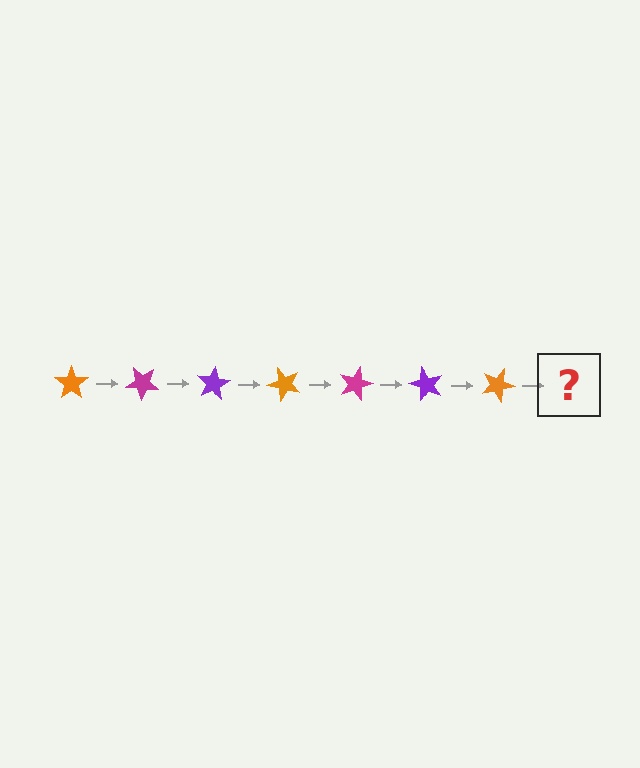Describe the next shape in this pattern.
It should be a magenta star, rotated 280 degrees from the start.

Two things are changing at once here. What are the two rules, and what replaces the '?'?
The two rules are that it rotates 40 degrees each step and the color cycles through orange, magenta, and purple. The '?' should be a magenta star, rotated 280 degrees from the start.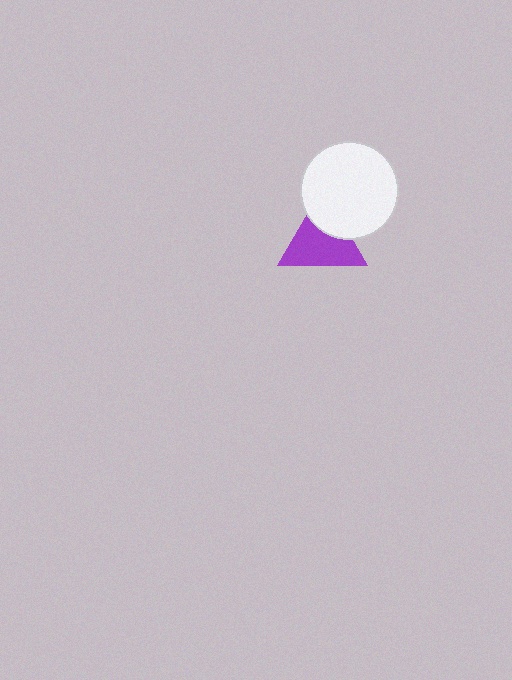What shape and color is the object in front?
The object in front is a white circle.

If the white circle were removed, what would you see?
You would see the complete purple triangle.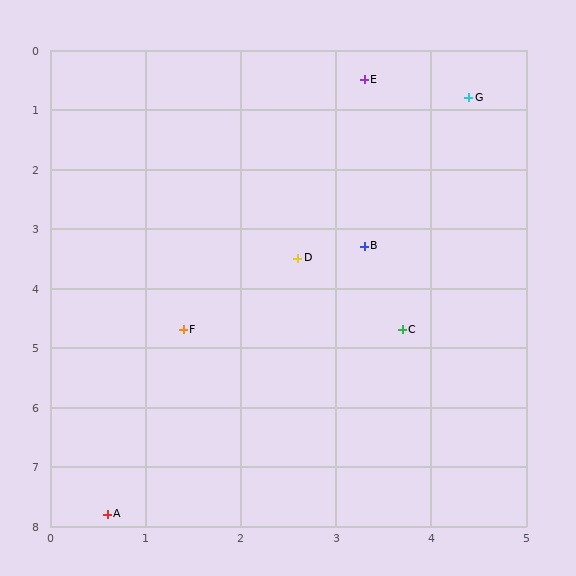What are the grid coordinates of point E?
Point E is at approximately (3.3, 0.5).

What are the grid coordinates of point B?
Point B is at approximately (3.3, 3.3).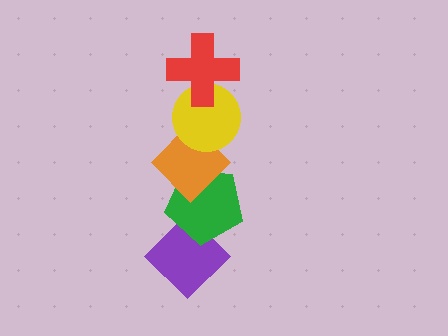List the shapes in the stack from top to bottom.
From top to bottom: the red cross, the yellow circle, the orange diamond, the green pentagon, the purple diamond.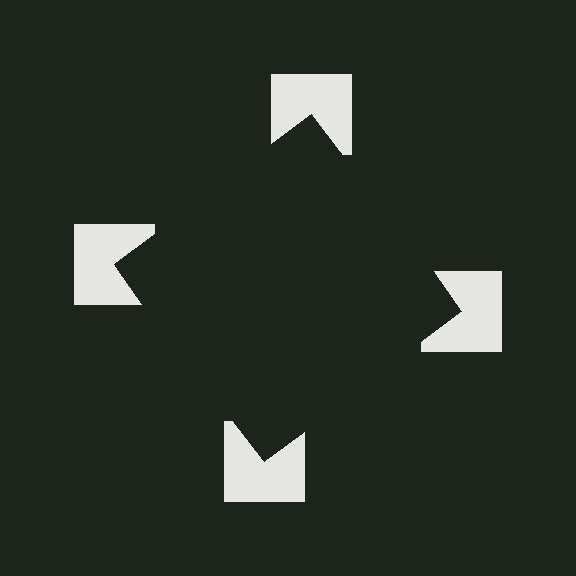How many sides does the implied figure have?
4 sides.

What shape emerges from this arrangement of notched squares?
An illusory square — its edges are inferred from the aligned wedge cuts in the notched squares, not physically drawn.